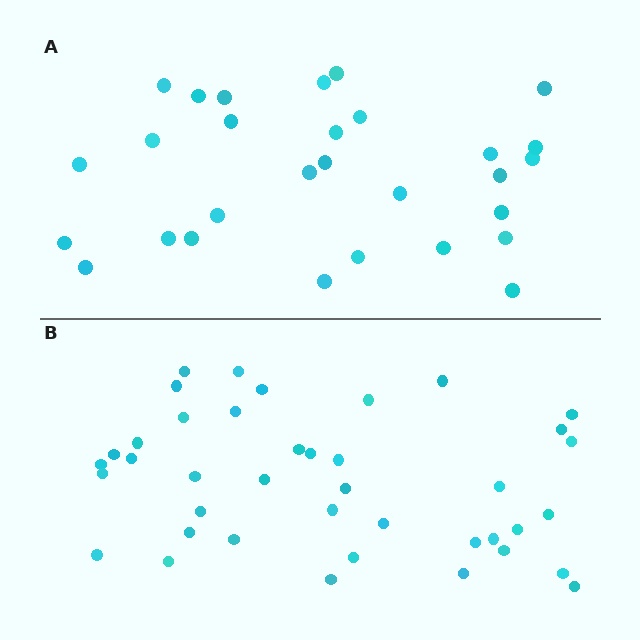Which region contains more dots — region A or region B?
Region B (the bottom region) has more dots.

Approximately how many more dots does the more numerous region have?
Region B has roughly 12 or so more dots than region A.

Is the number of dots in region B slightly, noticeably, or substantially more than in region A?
Region B has noticeably more, but not dramatically so. The ratio is roughly 1.4 to 1.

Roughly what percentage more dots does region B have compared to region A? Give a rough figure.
About 40% more.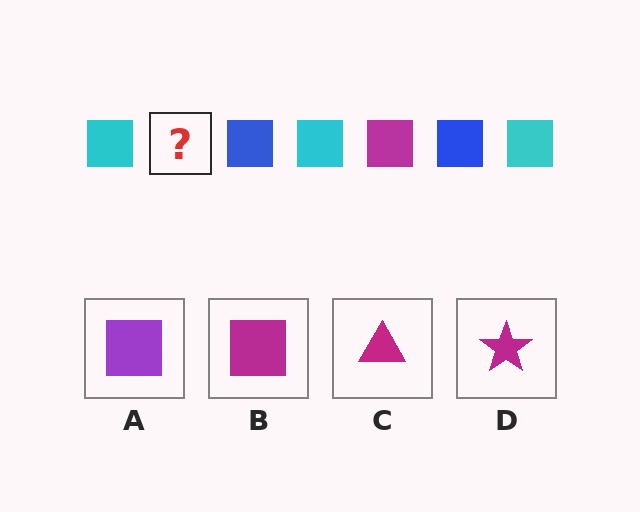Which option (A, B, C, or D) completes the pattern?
B.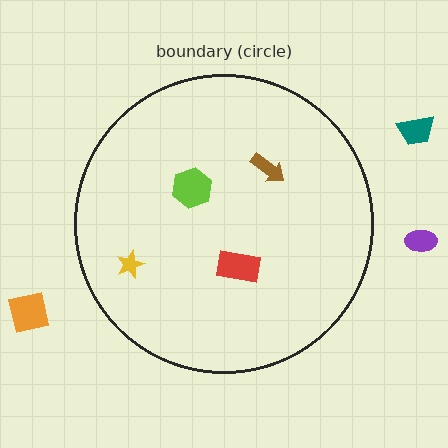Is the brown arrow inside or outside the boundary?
Inside.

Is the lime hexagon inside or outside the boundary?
Inside.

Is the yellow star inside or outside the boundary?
Inside.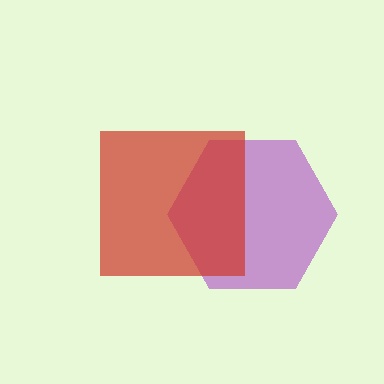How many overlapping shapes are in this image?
There are 2 overlapping shapes in the image.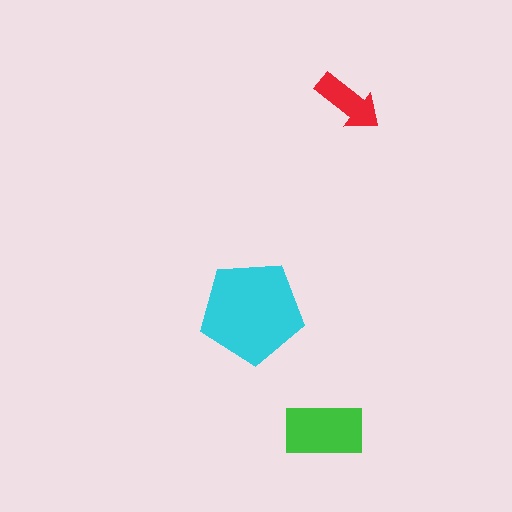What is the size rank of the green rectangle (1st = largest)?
2nd.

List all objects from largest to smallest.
The cyan pentagon, the green rectangle, the red arrow.